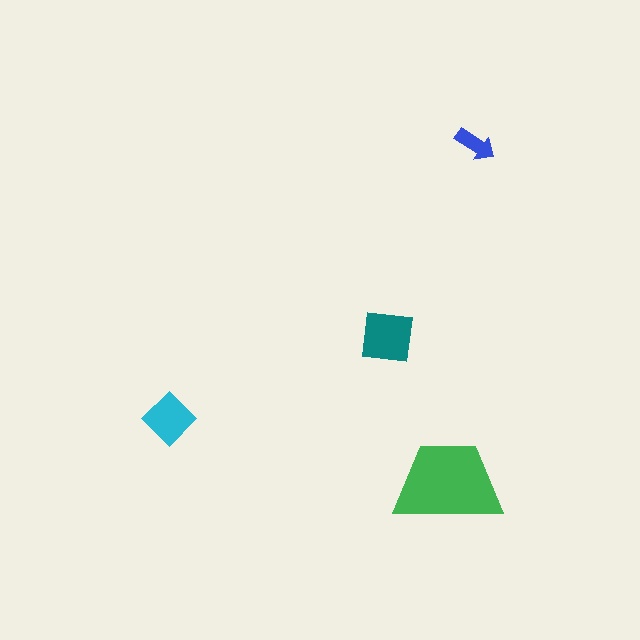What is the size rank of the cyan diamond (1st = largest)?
3rd.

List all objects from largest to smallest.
The green trapezoid, the teal square, the cyan diamond, the blue arrow.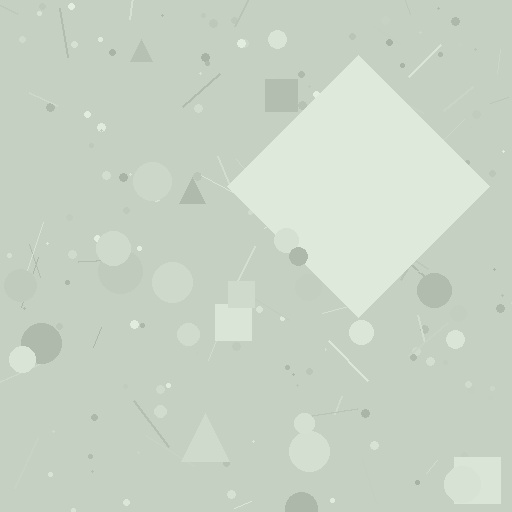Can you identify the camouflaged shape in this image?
The camouflaged shape is a diamond.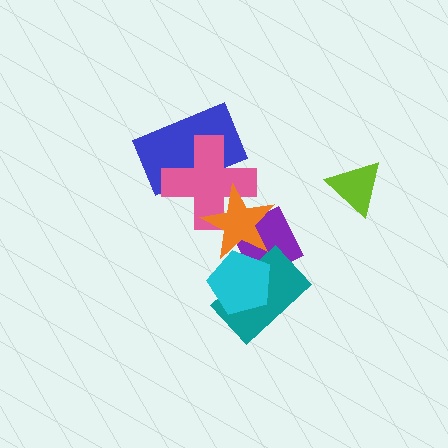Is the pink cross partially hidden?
Yes, it is partially covered by another shape.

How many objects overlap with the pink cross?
2 objects overlap with the pink cross.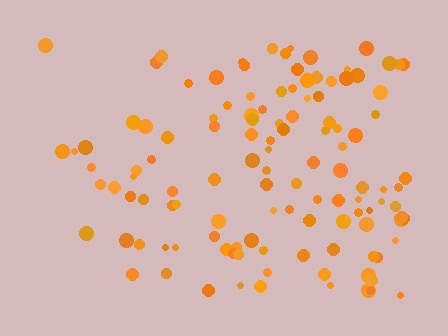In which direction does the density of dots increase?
From left to right, with the right side densest.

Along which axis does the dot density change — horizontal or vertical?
Horizontal.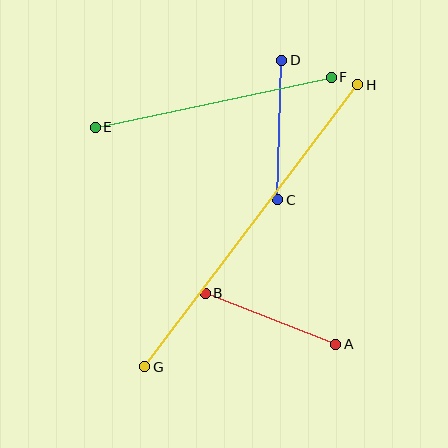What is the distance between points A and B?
The distance is approximately 140 pixels.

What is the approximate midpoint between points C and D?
The midpoint is at approximately (280, 130) pixels.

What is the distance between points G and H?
The distance is approximately 354 pixels.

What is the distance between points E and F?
The distance is approximately 241 pixels.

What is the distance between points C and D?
The distance is approximately 140 pixels.